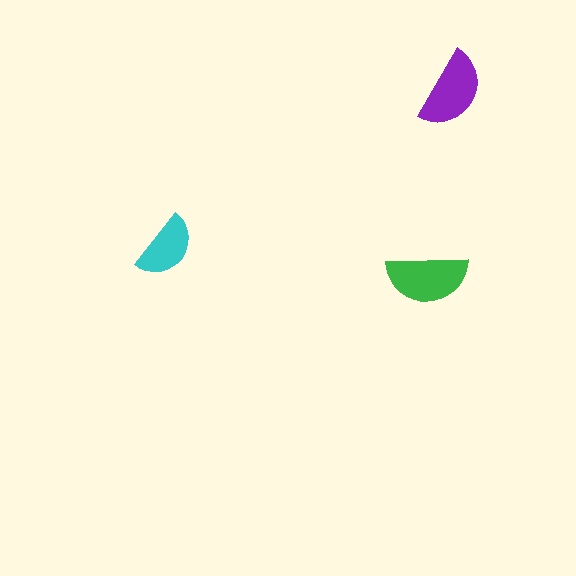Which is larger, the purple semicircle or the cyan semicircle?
The purple one.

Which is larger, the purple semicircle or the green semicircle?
The green one.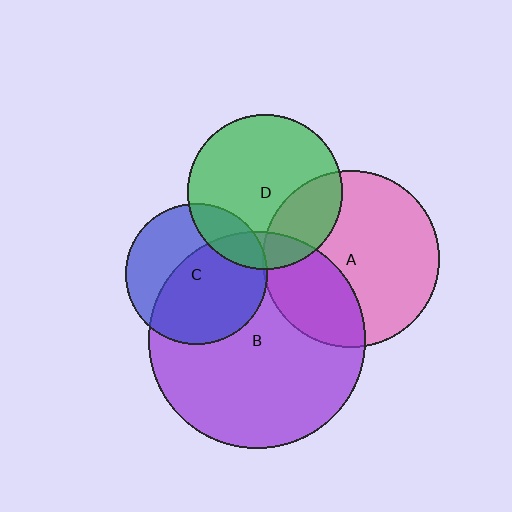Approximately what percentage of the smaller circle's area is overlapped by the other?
Approximately 25%.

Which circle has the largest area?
Circle B (purple).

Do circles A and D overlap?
Yes.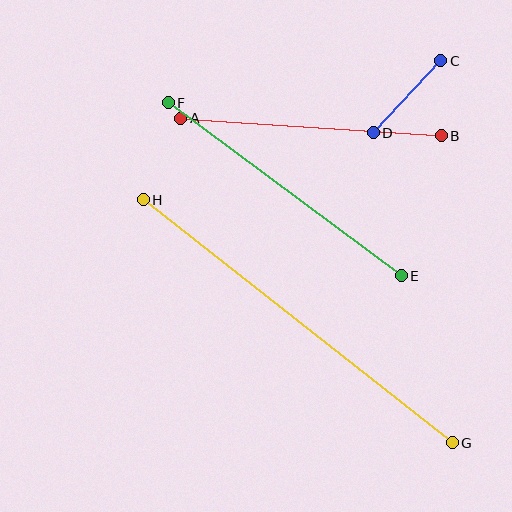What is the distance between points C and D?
The distance is approximately 99 pixels.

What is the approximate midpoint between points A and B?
The midpoint is at approximately (311, 127) pixels.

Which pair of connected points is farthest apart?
Points G and H are farthest apart.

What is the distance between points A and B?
The distance is approximately 261 pixels.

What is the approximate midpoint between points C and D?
The midpoint is at approximately (407, 97) pixels.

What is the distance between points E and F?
The distance is approximately 290 pixels.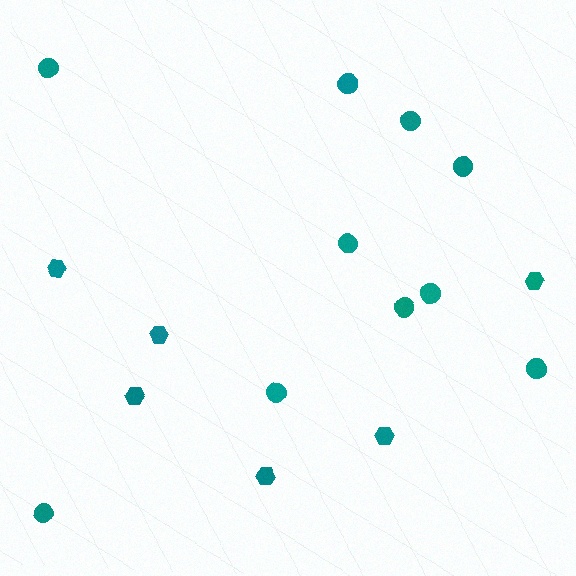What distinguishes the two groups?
There are 2 groups: one group of circles (10) and one group of hexagons (6).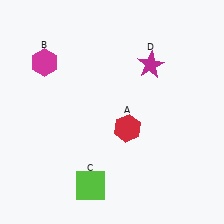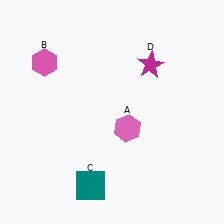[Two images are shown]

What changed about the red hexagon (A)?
In Image 1, A is red. In Image 2, it changed to pink.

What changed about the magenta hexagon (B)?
In Image 1, B is magenta. In Image 2, it changed to pink.